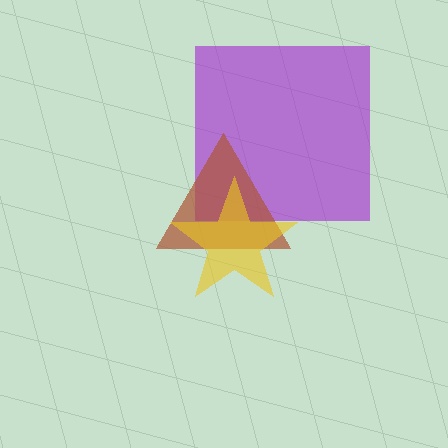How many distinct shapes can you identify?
There are 3 distinct shapes: a purple square, a brown triangle, a yellow star.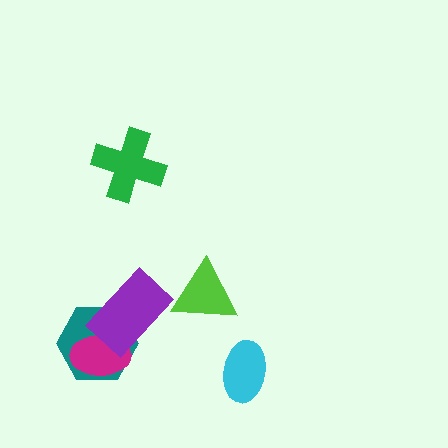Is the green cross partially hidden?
No, no other shape covers it.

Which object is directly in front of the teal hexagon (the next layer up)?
The magenta ellipse is directly in front of the teal hexagon.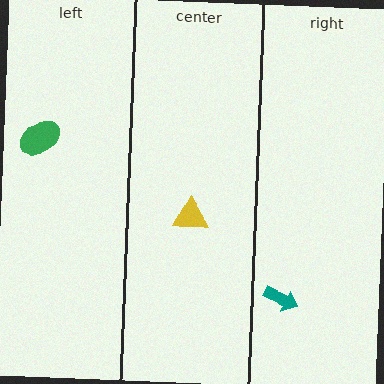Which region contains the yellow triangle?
The center region.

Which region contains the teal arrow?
The right region.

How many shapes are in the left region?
1.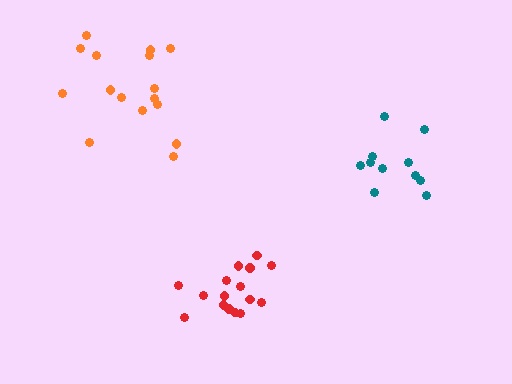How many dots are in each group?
Group 1: 16 dots, Group 2: 16 dots, Group 3: 11 dots (43 total).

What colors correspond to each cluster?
The clusters are colored: red, orange, teal.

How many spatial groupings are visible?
There are 3 spatial groupings.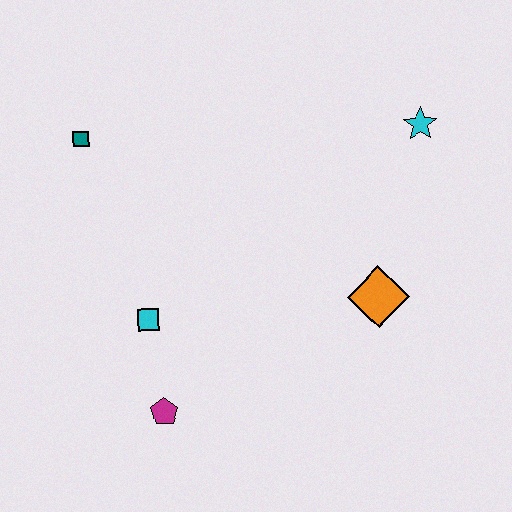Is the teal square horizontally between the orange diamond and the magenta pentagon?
No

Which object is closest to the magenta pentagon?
The cyan square is closest to the magenta pentagon.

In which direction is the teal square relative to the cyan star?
The teal square is to the left of the cyan star.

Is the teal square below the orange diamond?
No